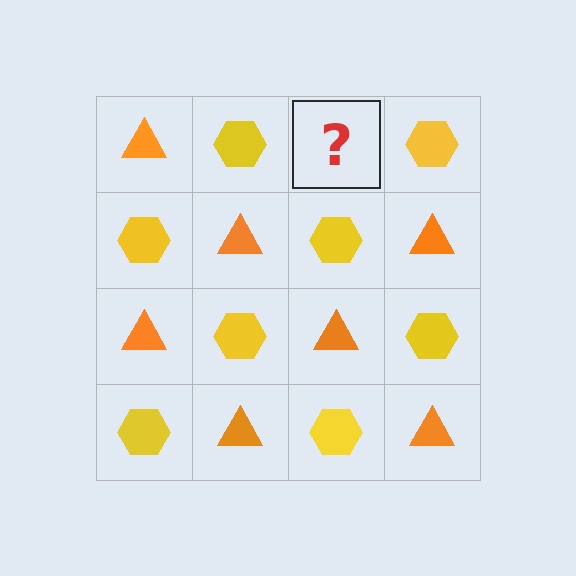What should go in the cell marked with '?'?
The missing cell should contain an orange triangle.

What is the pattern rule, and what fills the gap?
The rule is that it alternates orange triangle and yellow hexagon in a checkerboard pattern. The gap should be filled with an orange triangle.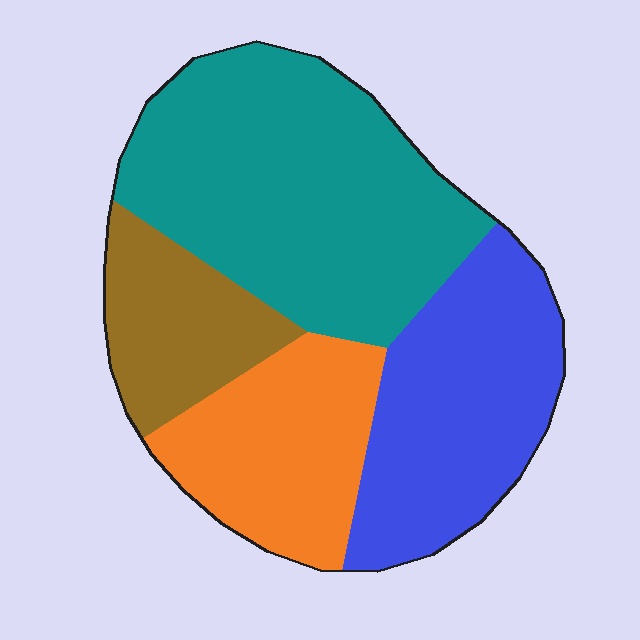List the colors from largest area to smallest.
From largest to smallest: teal, blue, orange, brown.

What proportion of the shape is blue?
Blue takes up between a sixth and a third of the shape.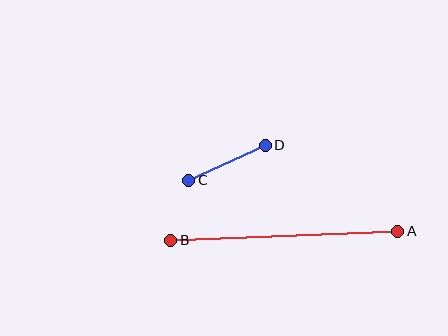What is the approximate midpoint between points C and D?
The midpoint is at approximately (227, 163) pixels.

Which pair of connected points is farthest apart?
Points A and B are farthest apart.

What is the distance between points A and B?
The distance is approximately 227 pixels.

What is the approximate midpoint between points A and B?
The midpoint is at approximately (284, 236) pixels.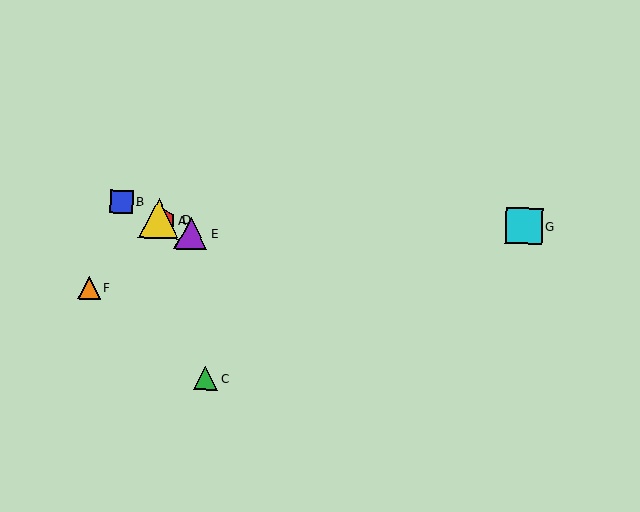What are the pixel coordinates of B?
Object B is at (122, 202).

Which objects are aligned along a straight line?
Objects A, B, D, E are aligned along a straight line.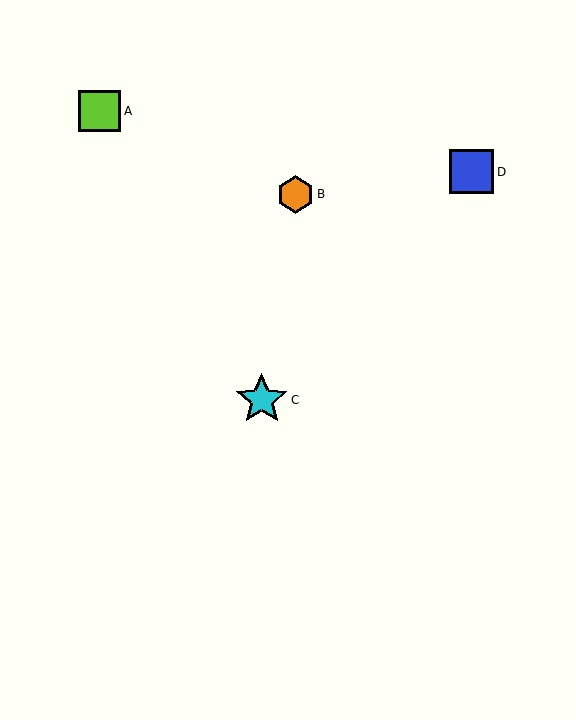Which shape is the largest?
The cyan star (labeled C) is the largest.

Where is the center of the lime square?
The center of the lime square is at (100, 111).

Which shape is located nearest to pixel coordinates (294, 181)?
The orange hexagon (labeled B) at (296, 194) is nearest to that location.